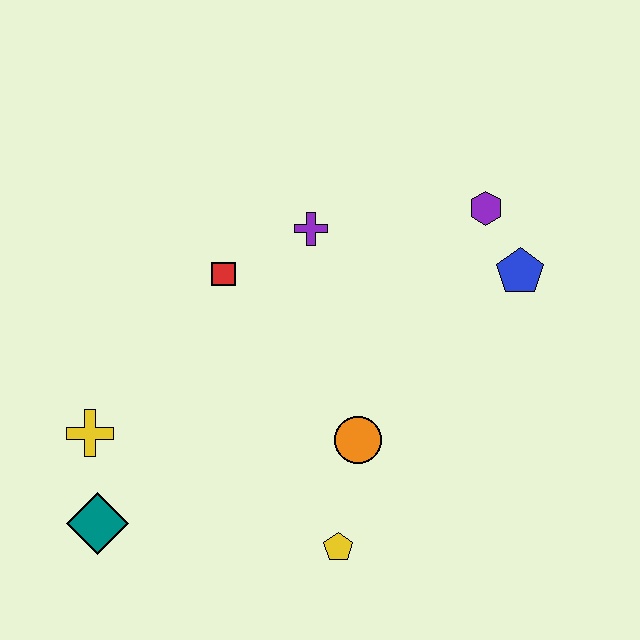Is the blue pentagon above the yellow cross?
Yes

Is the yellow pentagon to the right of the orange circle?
No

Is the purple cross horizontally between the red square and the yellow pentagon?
Yes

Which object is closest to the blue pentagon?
The purple hexagon is closest to the blue pentagon.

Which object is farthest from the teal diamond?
The purple hexagon is farthest from the teal diamond.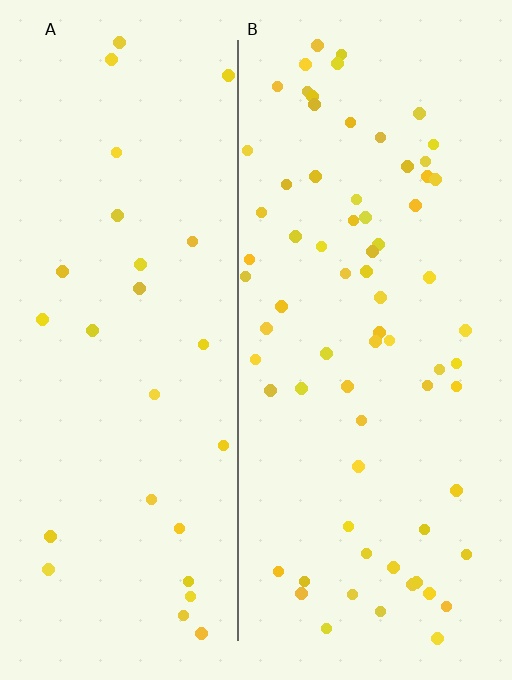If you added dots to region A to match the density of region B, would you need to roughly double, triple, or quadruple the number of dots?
Approximately triple.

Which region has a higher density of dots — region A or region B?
B (the right).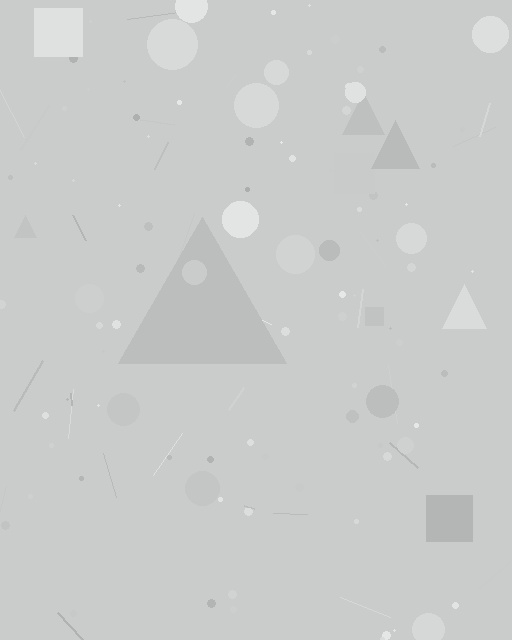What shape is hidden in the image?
A triangle is hidden in the image.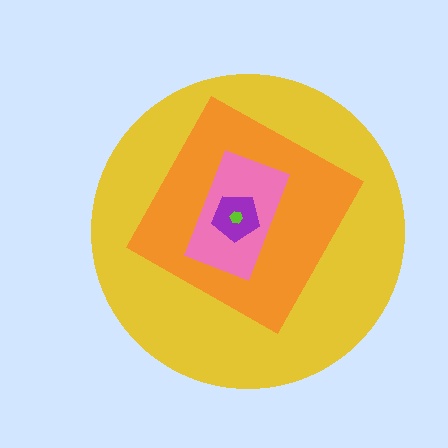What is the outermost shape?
The yellow circle.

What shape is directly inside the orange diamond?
The pink rectangle.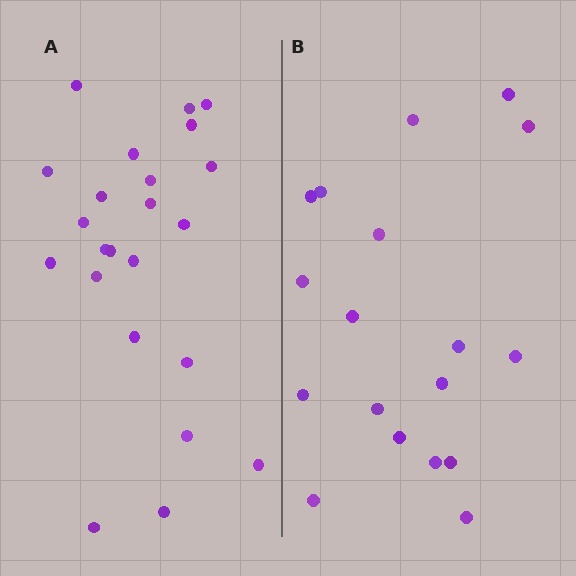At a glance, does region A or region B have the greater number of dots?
Region A (the left region) has more dots.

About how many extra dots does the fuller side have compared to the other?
Region A has about 5 more dots than region B.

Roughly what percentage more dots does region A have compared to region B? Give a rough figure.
About 30% more.